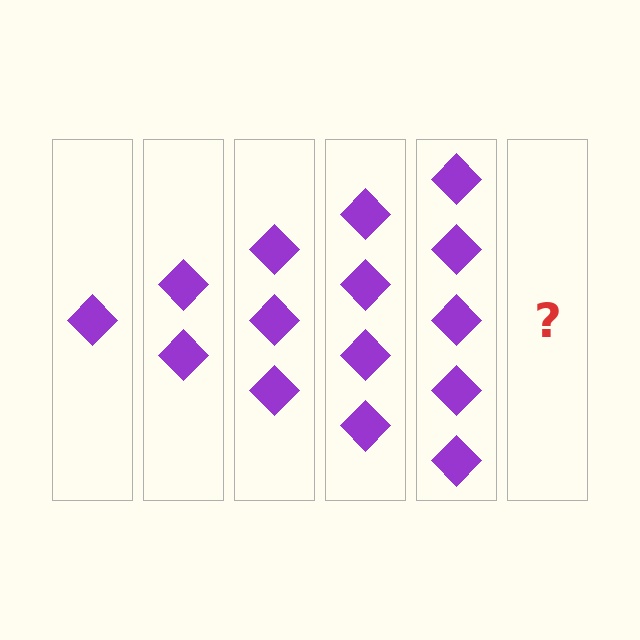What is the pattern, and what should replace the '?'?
The pattern is that each step adds one more diamond. The '?' should be 6 diamonds.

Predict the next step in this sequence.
The next step is 6 diamonds.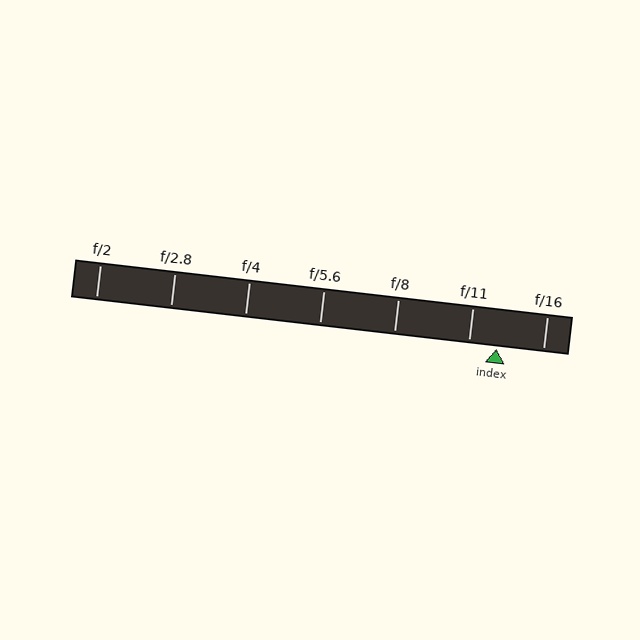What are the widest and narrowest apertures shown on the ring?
The widest aperture shown is f/2 and the narrowest is f/16.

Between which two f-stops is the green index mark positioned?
The index mark is between f/11 and f/16.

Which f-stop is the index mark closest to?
The index mark is closest to f/11.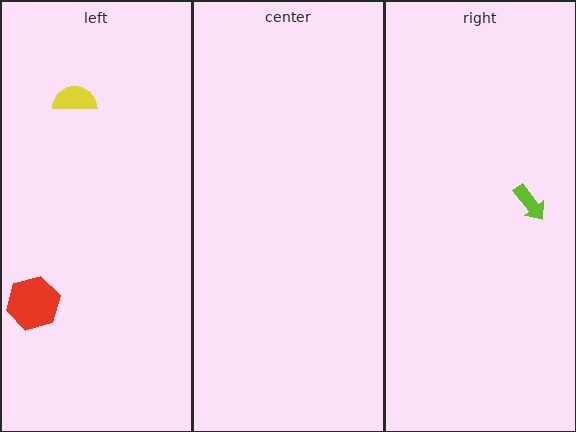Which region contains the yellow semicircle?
The left region.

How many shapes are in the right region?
1.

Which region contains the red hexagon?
The left region.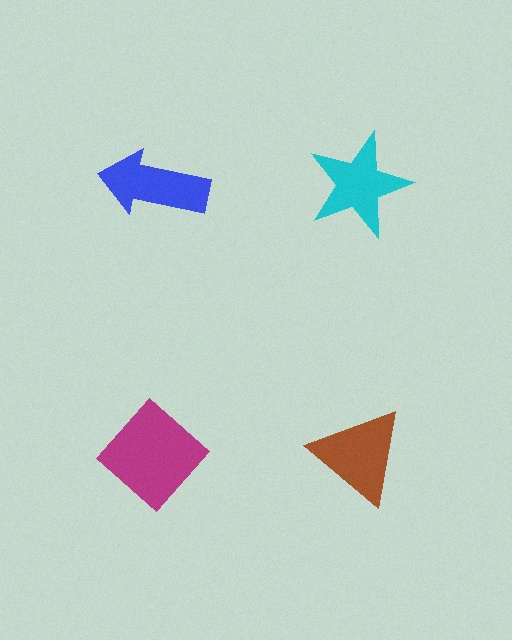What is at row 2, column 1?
A magenta diamond.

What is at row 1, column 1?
A blue arrow.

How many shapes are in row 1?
2 shapes.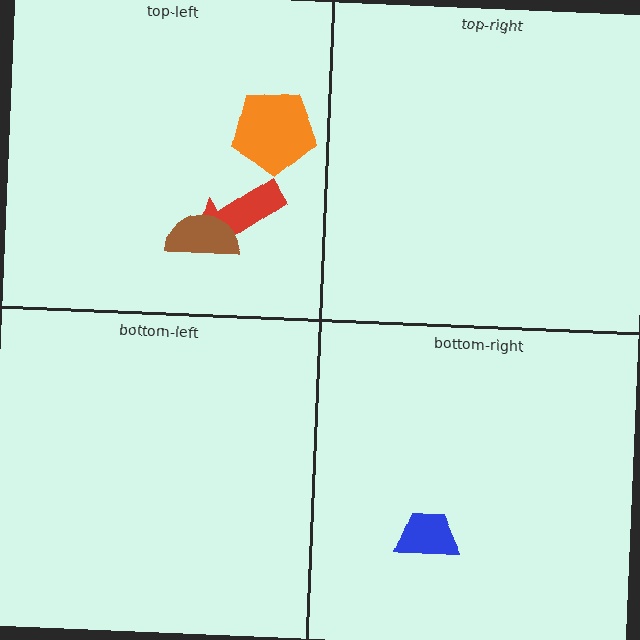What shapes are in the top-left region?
The orange pentagon, the red arrow, the brown semicircle.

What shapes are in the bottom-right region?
The blue trapezoid.